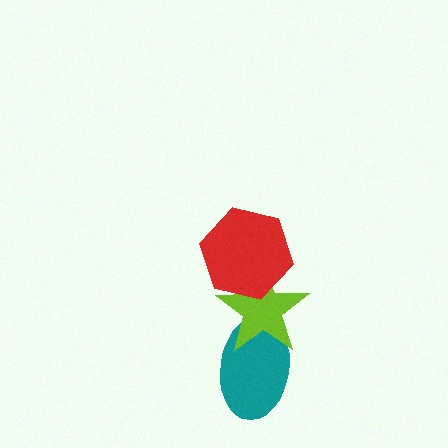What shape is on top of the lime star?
The red hexagon is on top of the lime star.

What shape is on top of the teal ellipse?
The lime star is on top of the teal ellipse.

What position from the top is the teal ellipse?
The teal ellipse is 3rd from the top.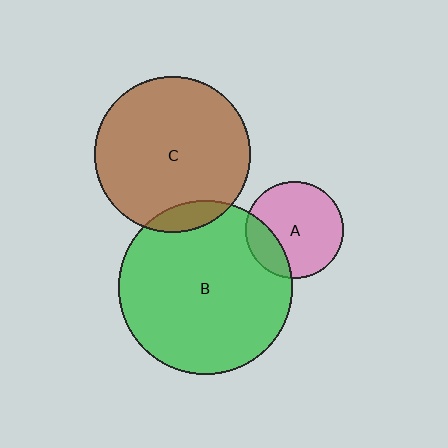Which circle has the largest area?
Circle B (green).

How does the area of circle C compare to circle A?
Approximately 2.6 times.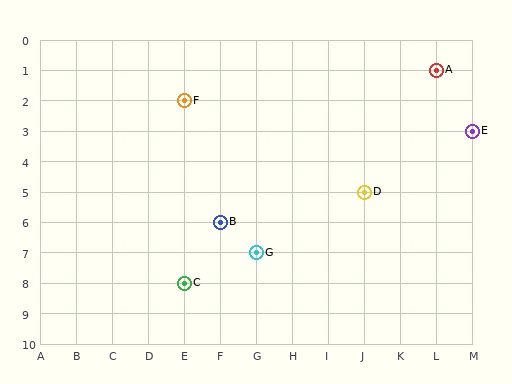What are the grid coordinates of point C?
Point C is at grid coordinates (E, 8).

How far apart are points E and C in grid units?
Points E and C are 8 columns and 5 rows apart (about 9.4 grid units diagonally).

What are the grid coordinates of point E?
Point E is at grid coordinates (M, 3).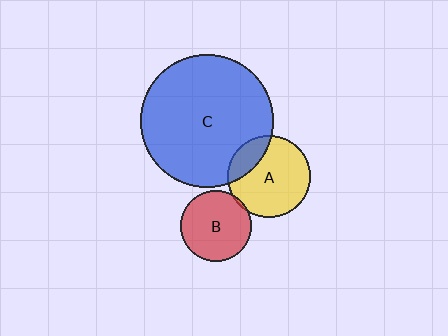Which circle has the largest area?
Circle C (blue).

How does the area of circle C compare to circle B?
Approximately 3.5 times.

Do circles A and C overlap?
Yes.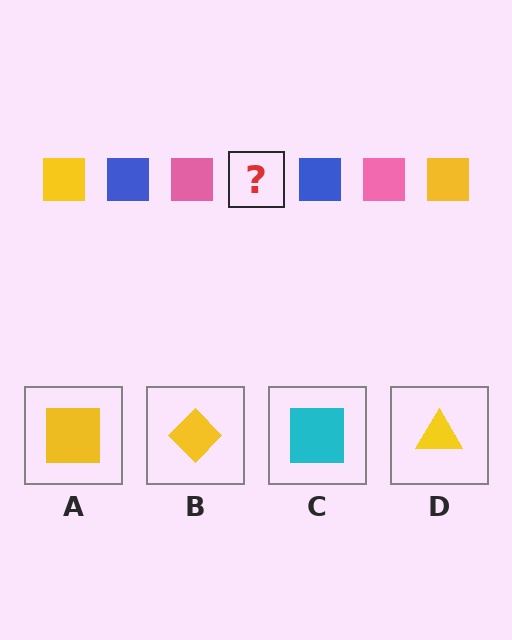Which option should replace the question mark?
Option A.